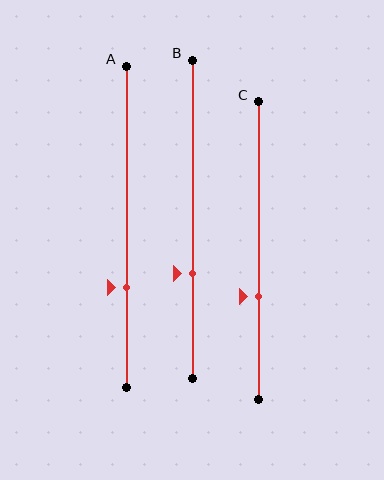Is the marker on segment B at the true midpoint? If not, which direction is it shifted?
No, the marker on segment B is shifted downward by about 17% of the segment length.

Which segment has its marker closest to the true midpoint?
Segment C has its marker closest to the true midpoint.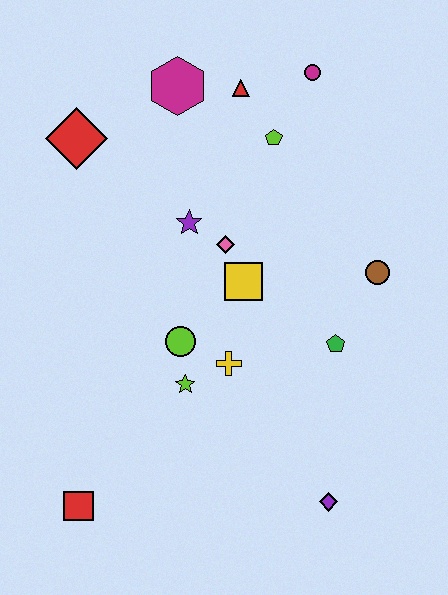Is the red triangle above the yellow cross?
Yes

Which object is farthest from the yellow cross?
The magenta circle is farthest from the yellow cross.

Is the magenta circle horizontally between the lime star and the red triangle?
No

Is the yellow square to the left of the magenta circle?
Yes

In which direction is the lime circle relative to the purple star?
The lime circle is below the purple star.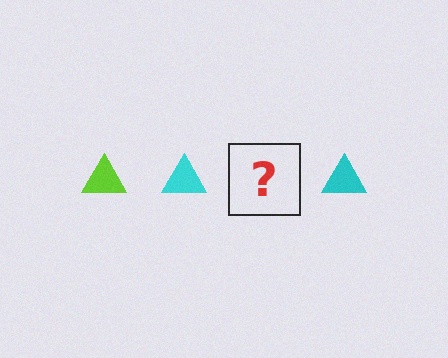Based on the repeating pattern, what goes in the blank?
The blank should be a lime triangle.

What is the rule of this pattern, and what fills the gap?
The rule is that the pattern cycles through lime, cyan triangles. The gap should be filled with a lime triangle.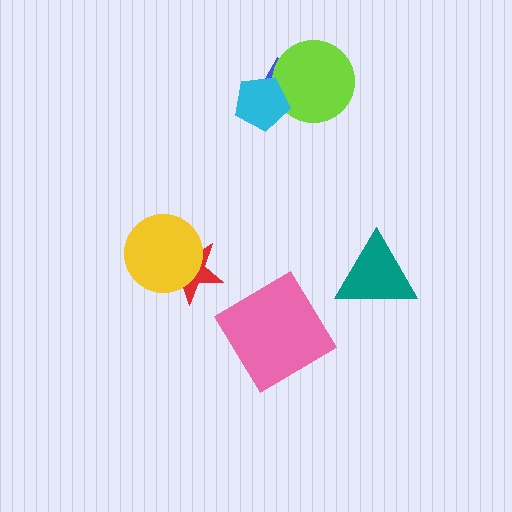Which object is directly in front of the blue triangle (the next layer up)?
The lime circle is directly in front of the blue triangle.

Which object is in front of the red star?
The yellow circle is in front of the red star.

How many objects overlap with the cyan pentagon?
2 objects overlap with the cyan pentagon.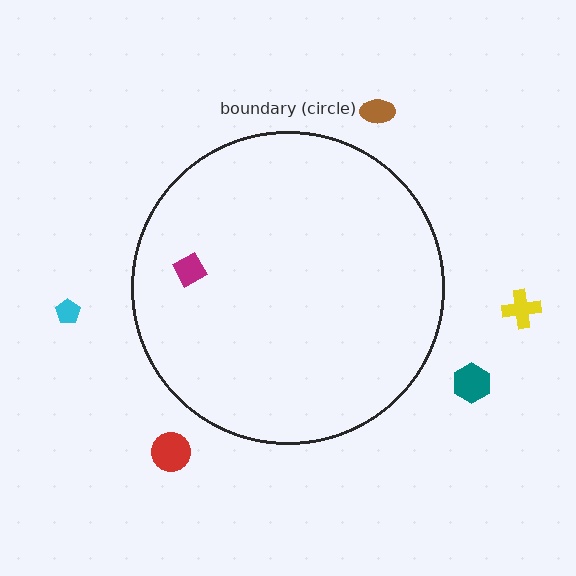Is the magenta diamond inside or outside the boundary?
Inside.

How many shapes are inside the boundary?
1 inside, 5 outside.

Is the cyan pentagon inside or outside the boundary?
Outside.